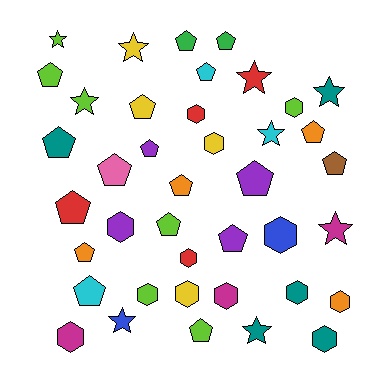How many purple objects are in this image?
There are 4 purple objects.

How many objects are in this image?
There are 40 objects.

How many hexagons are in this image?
There are 13 hexagons.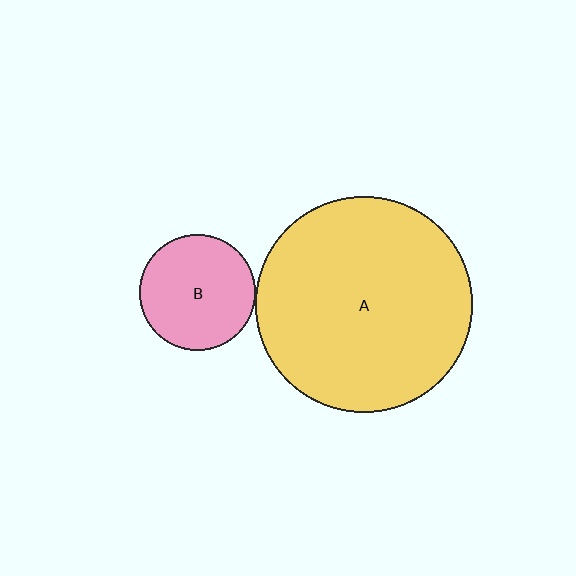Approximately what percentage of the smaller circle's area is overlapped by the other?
Approximately 5%.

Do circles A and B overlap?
Yes.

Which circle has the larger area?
Circle A (yellow).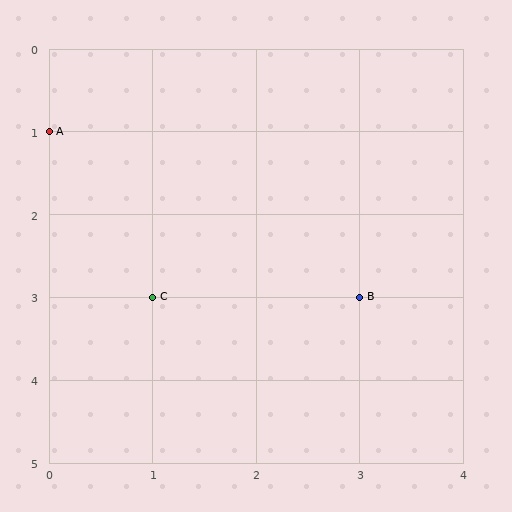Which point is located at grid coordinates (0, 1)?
Point A is at (0, 1).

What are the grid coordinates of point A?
Point A is at grid coordinates (0, 1).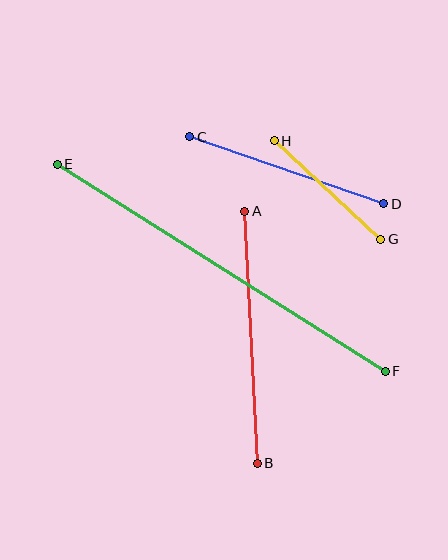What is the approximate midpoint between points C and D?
The midpoint is at approximately (287, 170) pixels.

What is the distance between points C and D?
The distance is approximately 205 pixels.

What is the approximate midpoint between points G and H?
The midpoint is at approximately (328, 190) pixels.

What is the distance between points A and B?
The distance is approximately 252 pixels.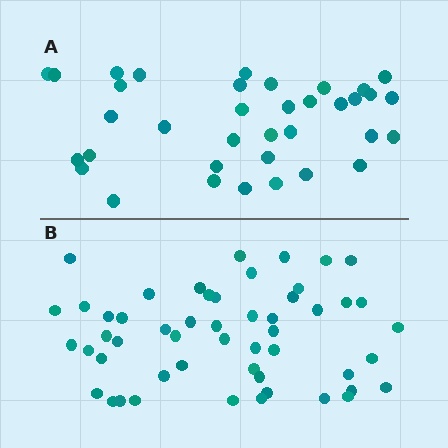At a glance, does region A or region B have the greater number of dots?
Region B (the bottom region) has more dots.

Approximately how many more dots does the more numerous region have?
Region B has approximately 15 more dots than region A.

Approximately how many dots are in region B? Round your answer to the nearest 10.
About 50 dots. (The exact count is 52, which rounds to 50.)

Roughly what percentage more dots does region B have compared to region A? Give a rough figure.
About 45% more.